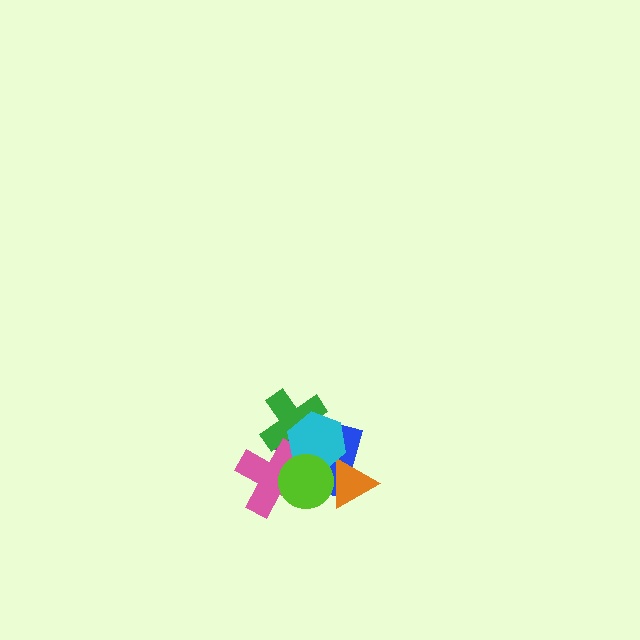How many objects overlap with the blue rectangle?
6 objects overlap with the blue rectangle.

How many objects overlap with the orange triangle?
3 objects overlap with the orange triangle.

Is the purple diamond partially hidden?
Yes, it is partially covered by another shape.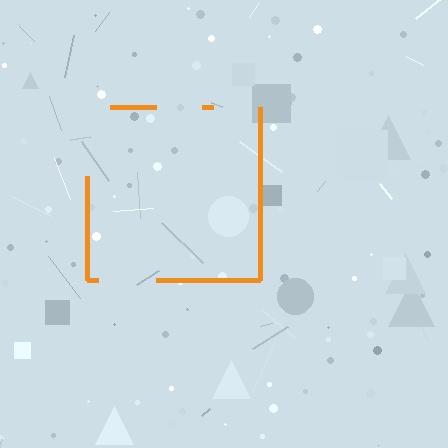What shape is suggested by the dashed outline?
The dashed outline suggests a square.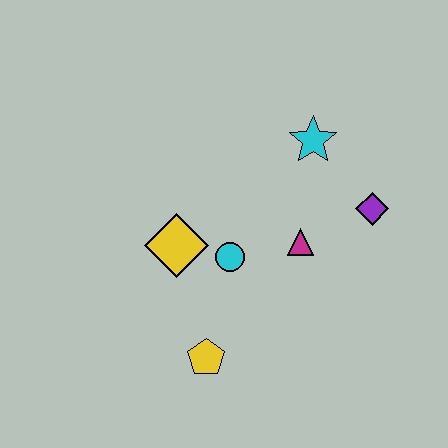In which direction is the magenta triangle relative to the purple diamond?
The magenta triangle is to the left of the purple diamond.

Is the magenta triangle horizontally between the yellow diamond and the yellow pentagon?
No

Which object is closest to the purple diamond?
The magenta triangle is closest to the purple diamond.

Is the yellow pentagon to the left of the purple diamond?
Yes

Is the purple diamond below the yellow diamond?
No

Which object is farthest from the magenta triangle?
The yellow pentagon is farthest from the magenta triangle.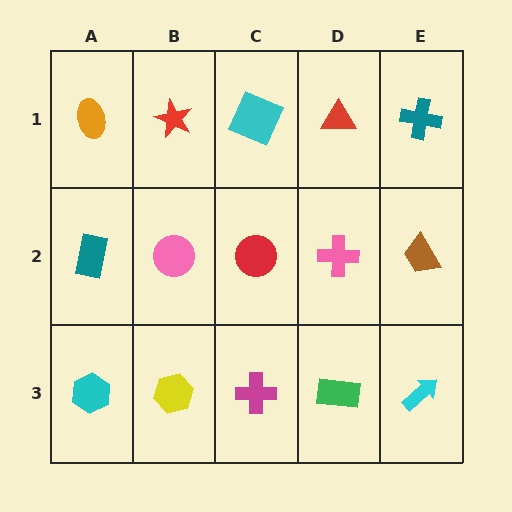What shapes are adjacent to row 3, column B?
A pink circle (row 2, column B), a cyan hexagon (row 3, column A), a magenta cross (row 3, column C).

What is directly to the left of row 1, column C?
A red star.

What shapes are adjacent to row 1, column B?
A pink circle (row 2, column B), an orange ellipse (row 1, column A), a cyan square (row 1, column C).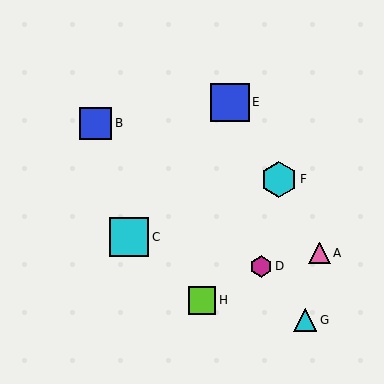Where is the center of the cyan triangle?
The center of the cyan triangle is at (305, 320).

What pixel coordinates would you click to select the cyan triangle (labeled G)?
Click at (305, 320) to select the cyan triangle G.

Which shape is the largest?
The cyan square (labeled C) is the largest.